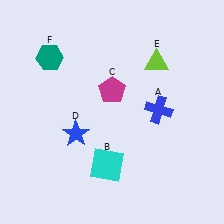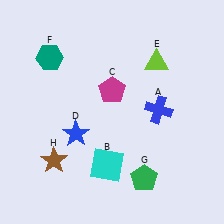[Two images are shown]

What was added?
A green pentagon (G), a brown star (H) were added in Image 2.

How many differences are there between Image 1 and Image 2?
There are 2 differences between the two images.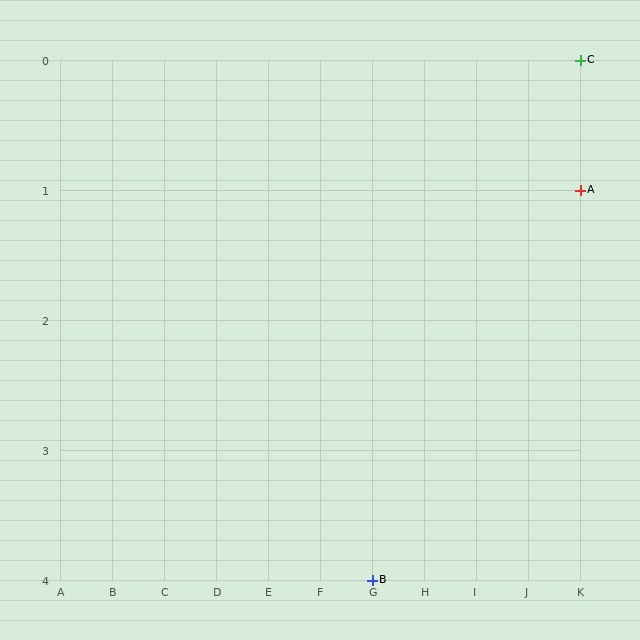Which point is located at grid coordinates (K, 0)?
Point C is at (K, 0).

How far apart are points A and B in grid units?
Points A and B are 4 columns and 3 rows apart (about 5.0 grid units diagonally).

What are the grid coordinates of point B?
Point B is at grid coordinates (G, 4).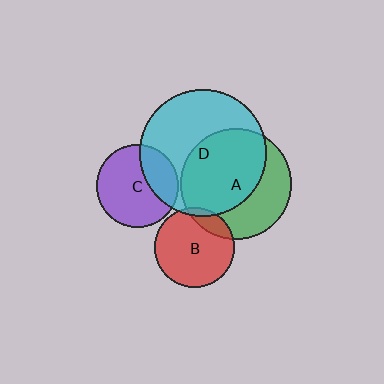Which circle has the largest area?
Circle D (cyan).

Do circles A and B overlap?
Yes.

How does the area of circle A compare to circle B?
Approximately 1.9 times.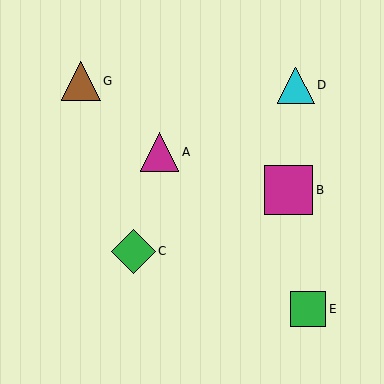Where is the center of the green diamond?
The center of the green diamond is at (133, 252).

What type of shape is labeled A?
Shape A is a magenta triangle.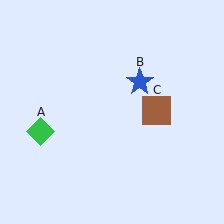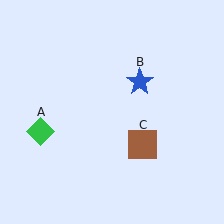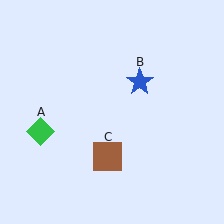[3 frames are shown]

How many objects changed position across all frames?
1 object changed position: brown square (object C).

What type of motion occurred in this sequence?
The brown square (object C) rotated clockwise around the center of the scene.